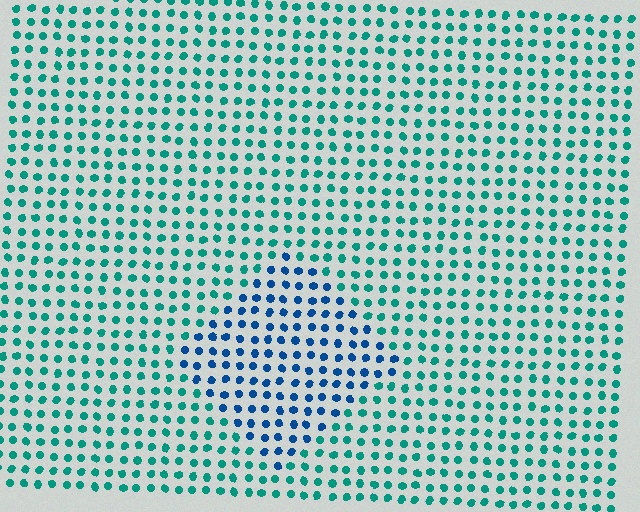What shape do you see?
I see a diamond.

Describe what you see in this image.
The image is filled with small teal elements in a uniform arrangement. A diamond-shaped region is visible where the elements are tinted to a slightly different hue, forming a subtle color boundary.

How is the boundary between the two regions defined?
The boundary is defined purely by a slight shift in hue (about 40 degrees). Spacing, size, and orientation are identical on both sides.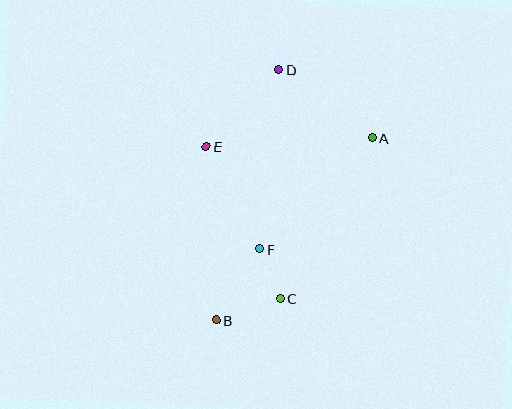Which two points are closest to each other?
Points C and F are closest to each other.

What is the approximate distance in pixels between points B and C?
The distance between B and C is approximately 68 pixels.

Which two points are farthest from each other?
Points B and D are farthest from each other.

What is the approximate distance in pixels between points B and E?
The distance between B and E is approximately 174 pixels.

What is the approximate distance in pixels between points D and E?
The distance between D and E is approximately 106 pixels.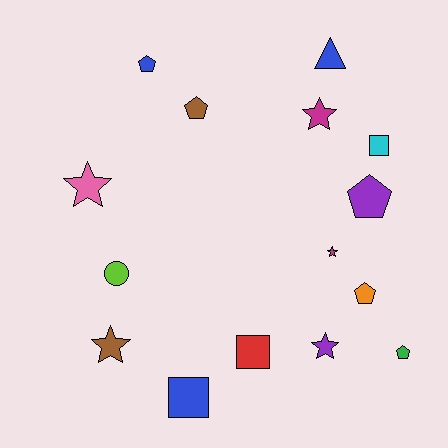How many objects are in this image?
There are 15 objects.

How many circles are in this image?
There is 1 circle.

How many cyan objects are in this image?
There is 1 cyan object.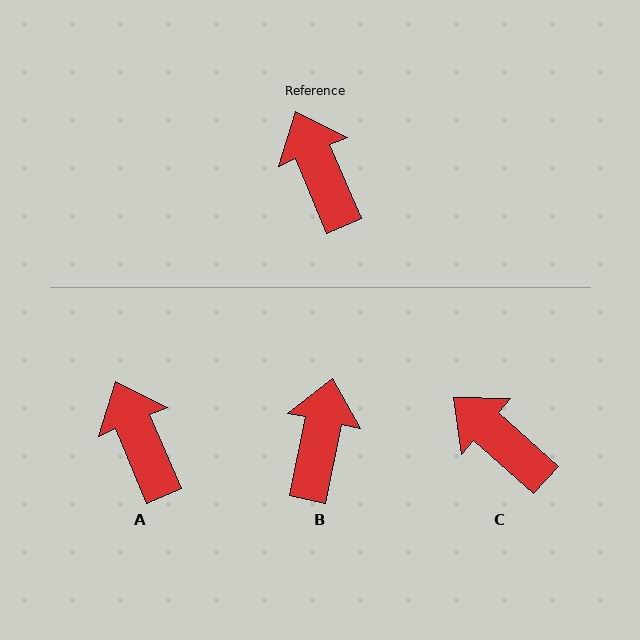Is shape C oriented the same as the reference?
No, it is off by about 25 degrees.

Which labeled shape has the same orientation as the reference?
A.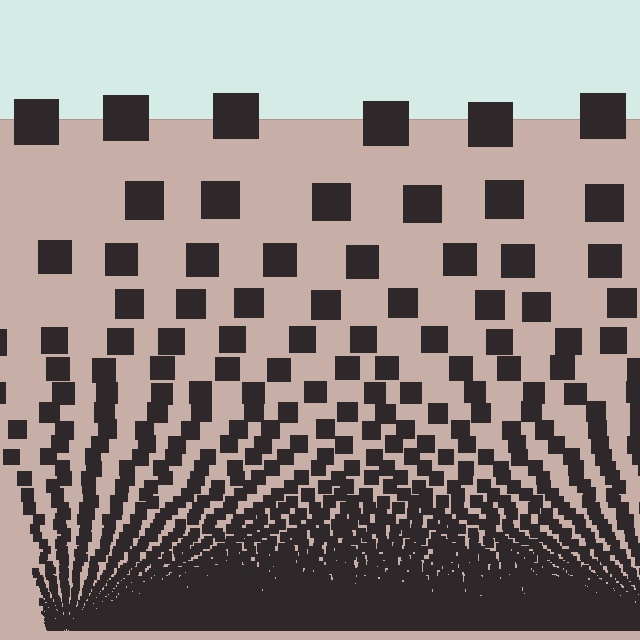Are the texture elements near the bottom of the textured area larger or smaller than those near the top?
Smaller. The gradient is inverted — elements near the bottom are smaller and denser.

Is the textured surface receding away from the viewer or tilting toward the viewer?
The surface appears to tilt toward the viewer. Texture elements get larger and sparser toward the top.